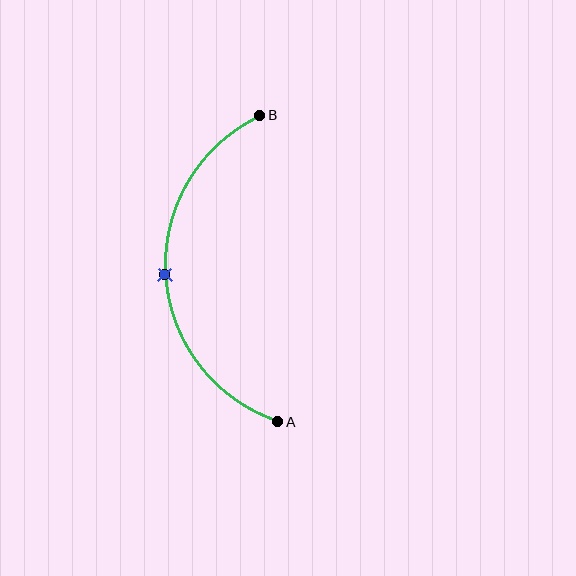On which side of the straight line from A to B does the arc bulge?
The arc bulges to the left of the straight line connecting A and B.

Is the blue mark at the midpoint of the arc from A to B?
Yes. The blue mark lies on the arc at equal arc-length from both A and B — it is the arc midpoint.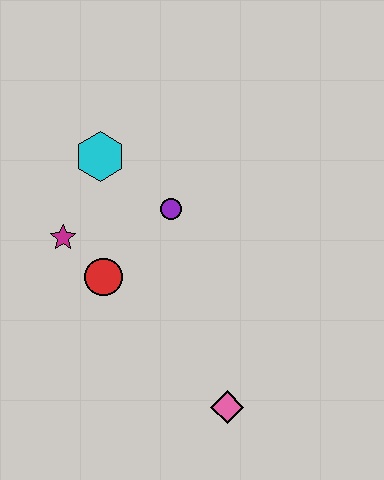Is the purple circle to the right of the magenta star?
Yes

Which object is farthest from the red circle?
The pink diamond is farthest from the red circle.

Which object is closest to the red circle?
The magenta star is closest to the red circle.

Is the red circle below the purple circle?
Yes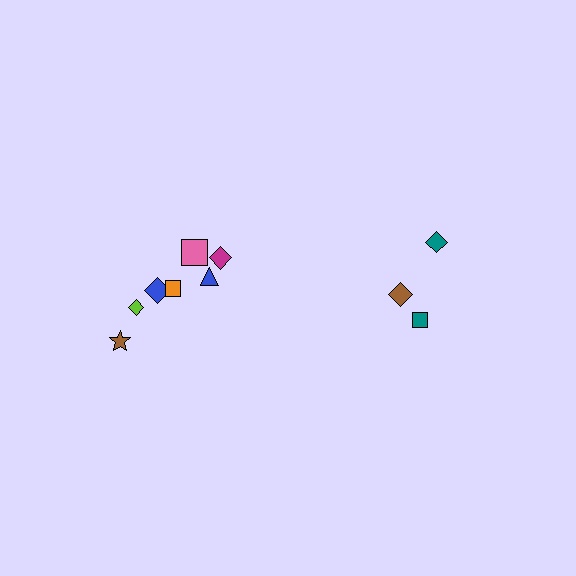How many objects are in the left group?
There are 7 objects.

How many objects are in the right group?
There are 3 objects.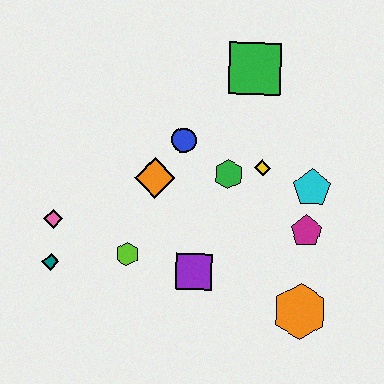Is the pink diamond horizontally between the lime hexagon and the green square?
No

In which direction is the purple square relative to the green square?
The purple square is below the green square.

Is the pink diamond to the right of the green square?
No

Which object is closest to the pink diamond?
The teal diamond is closest to the pink diamond.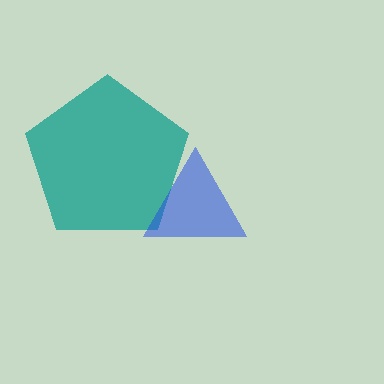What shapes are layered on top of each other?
The layered shapes are: a teal pentagon, a blue triangle.